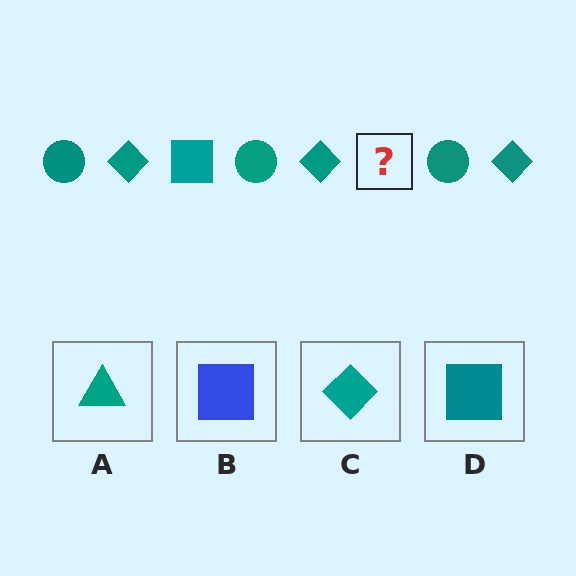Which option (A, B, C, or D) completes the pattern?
D.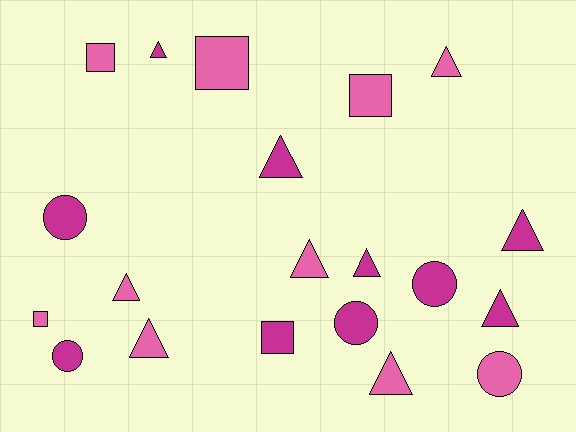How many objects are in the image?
There are 20 objects.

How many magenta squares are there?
There is 1 magenta square.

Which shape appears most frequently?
Triangle, with 10 objects.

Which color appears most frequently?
Magenta, with 10 objects.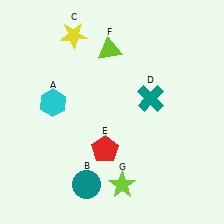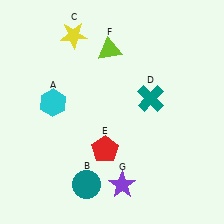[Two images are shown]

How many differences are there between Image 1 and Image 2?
There is 1 difference between the two images.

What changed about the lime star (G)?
In Image 1, G is lime. In Image 2, it changed to purple.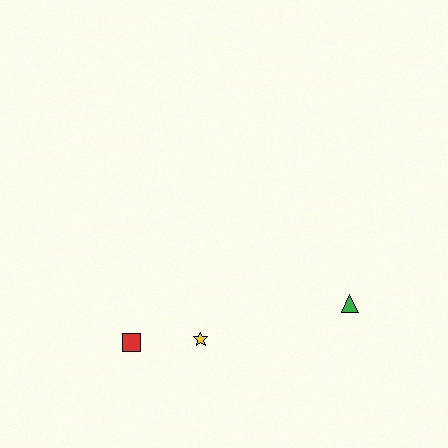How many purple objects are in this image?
There are no purple objects.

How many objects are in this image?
There are 3 objects.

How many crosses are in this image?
There are no crosses.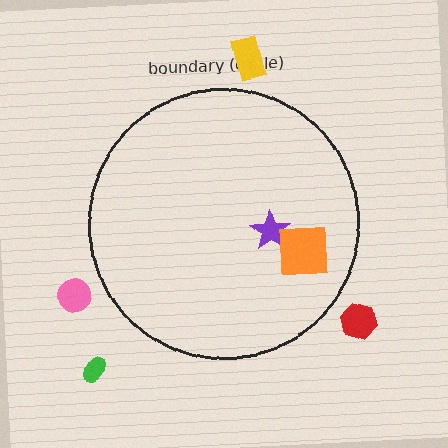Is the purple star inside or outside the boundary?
Inside.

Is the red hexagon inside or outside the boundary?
Outside.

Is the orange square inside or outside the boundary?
Inside.